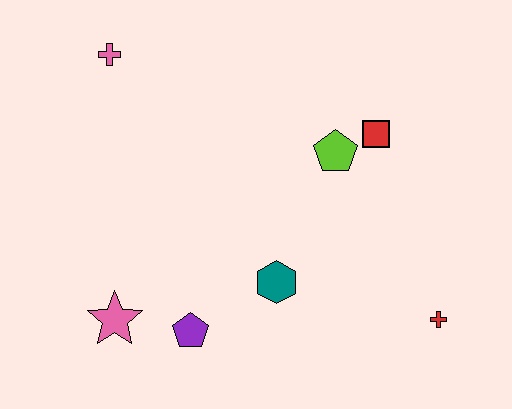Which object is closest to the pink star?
The purple pentagon is closest to the pink star.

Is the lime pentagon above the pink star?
Yes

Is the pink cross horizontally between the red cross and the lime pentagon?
No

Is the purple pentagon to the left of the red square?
Yes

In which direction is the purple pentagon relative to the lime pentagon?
The purple pentagon is below the lime pentagon.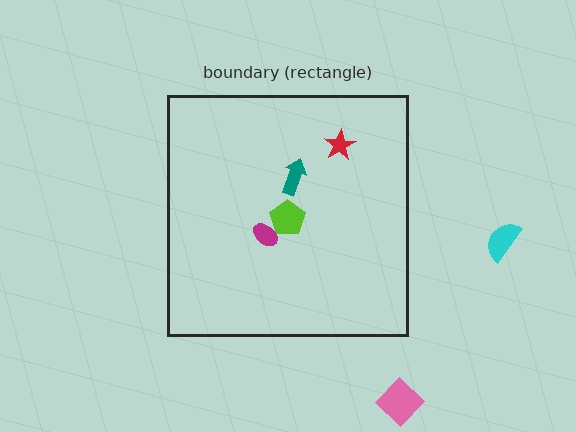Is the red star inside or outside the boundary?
Inside.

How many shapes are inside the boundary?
4 inside, 2 outside.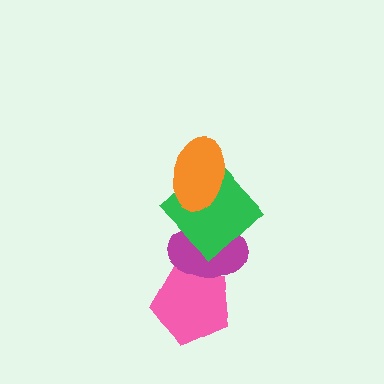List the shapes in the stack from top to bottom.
From top to bottom: the orange ellipse, the green diamond, the magenta ellipse, the pink pentagon.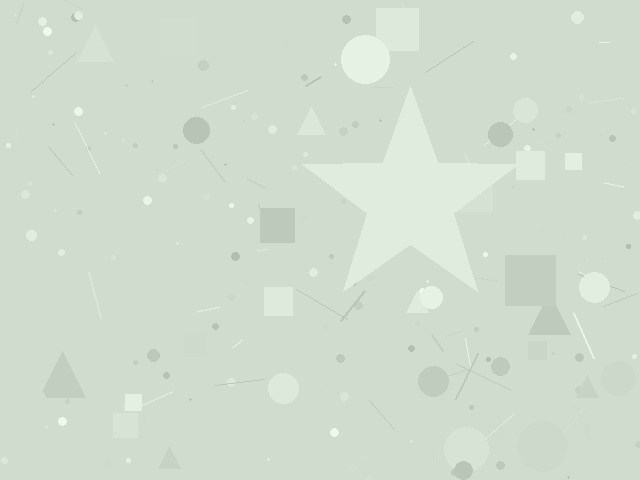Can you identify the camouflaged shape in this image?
The camouflaged shape is a star.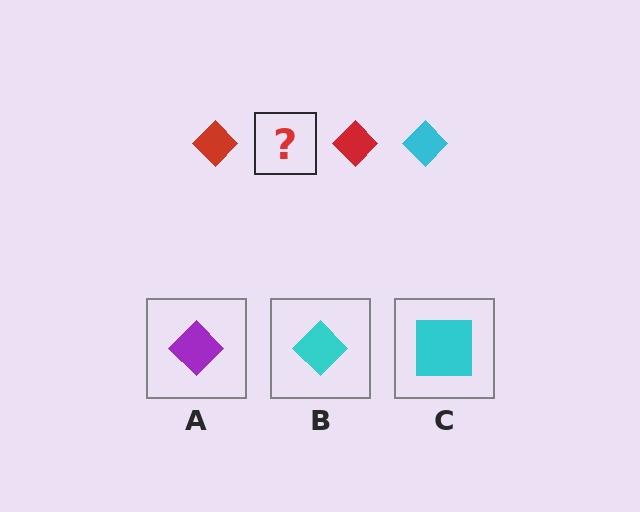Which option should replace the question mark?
Option B.